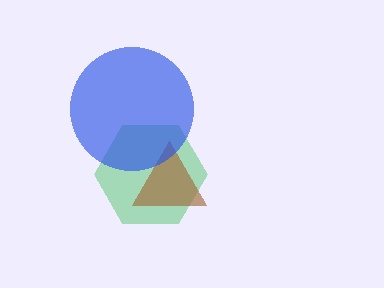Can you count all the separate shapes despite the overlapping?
Yes, there are 3 separate shapes.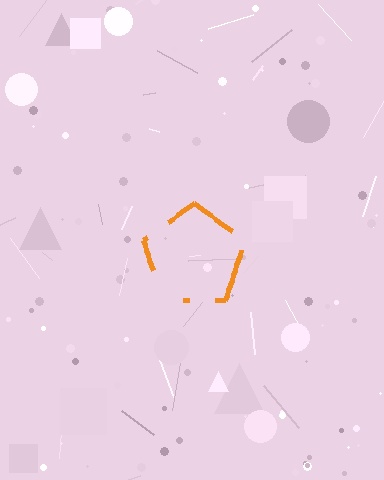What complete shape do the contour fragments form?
The contour fragments form a pentagon.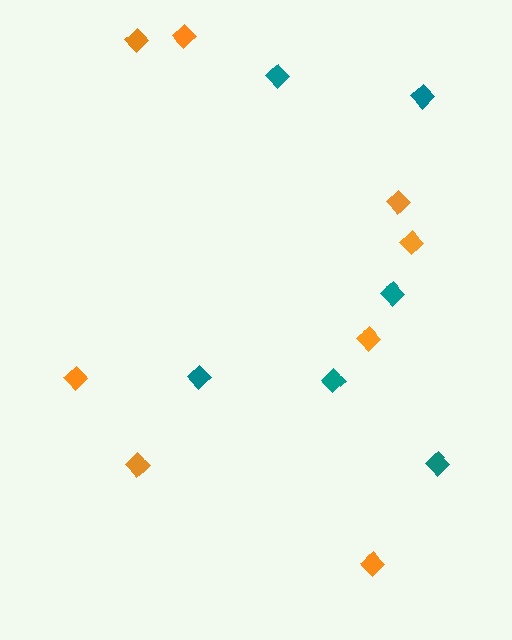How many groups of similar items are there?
There are 2 groups: one group of orange diamonds (8) and one group of teal diamonds (6).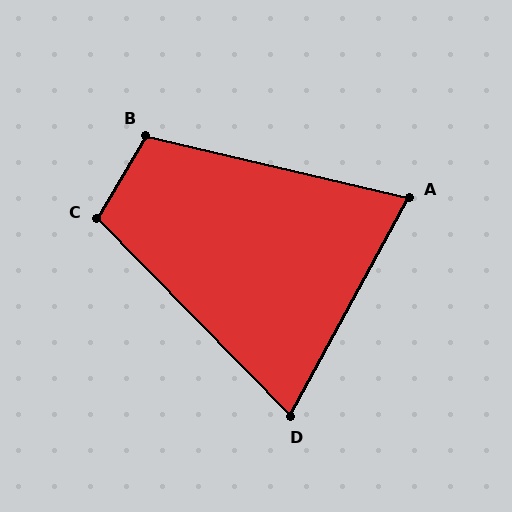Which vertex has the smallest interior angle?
D, at approximately 73 degrees.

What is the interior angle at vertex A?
Approximately 75 degrees (acute).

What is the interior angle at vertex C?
Approximately 105 degrees (obtuse).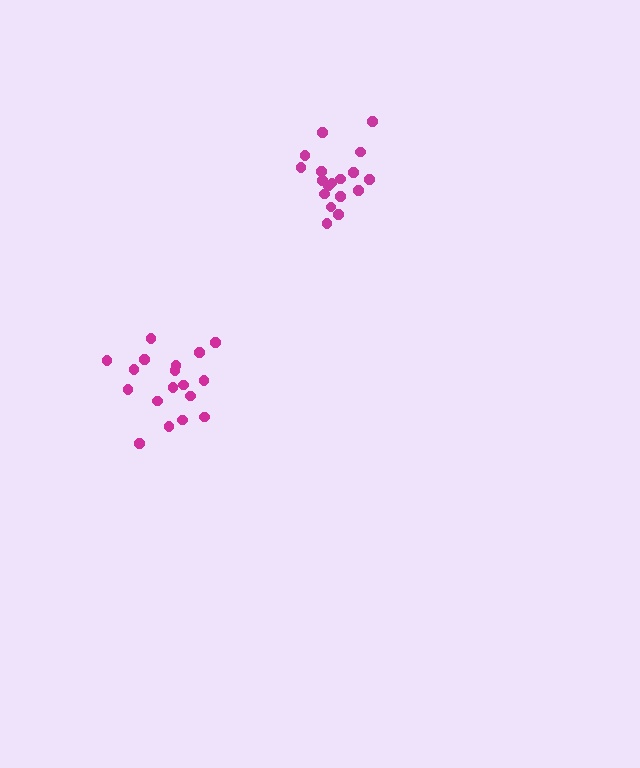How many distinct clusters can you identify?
There are 2 distinct clusters.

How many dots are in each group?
Group 1: 18 dots, Group 2: 18 dots (36 total).